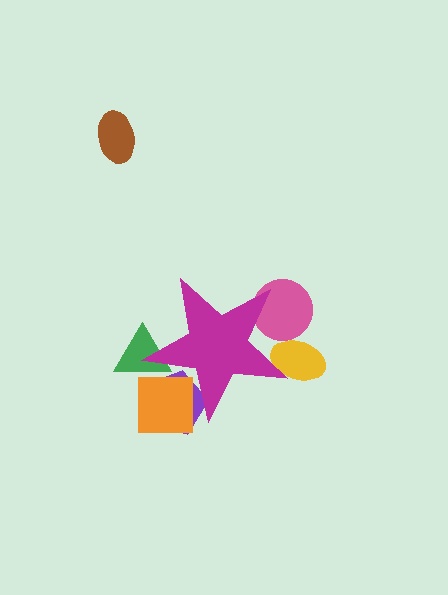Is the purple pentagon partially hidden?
Yes, the purple pentagon is partially hidden behind the magenta star.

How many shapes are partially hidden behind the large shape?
5 shapes are partially hidden.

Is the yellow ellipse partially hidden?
Yes, the yellow ellipse is partially hidden behind the magenta star.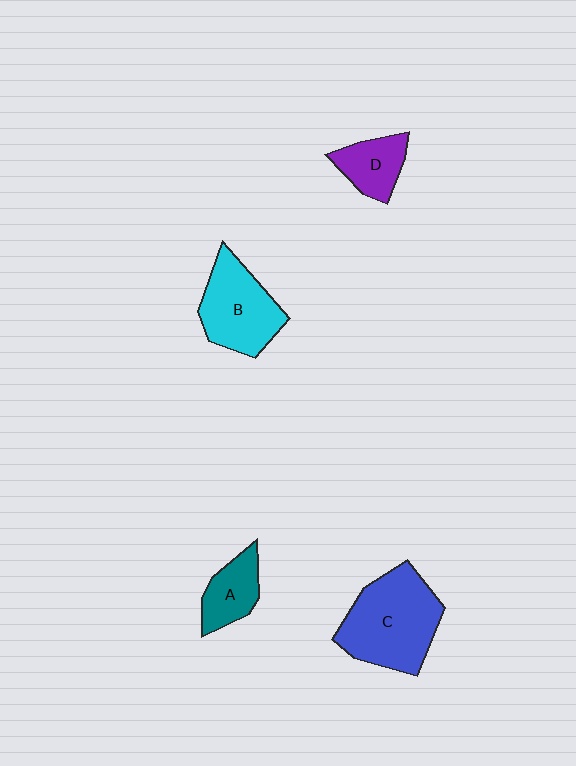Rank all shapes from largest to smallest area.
From largest to smallest: C (blue), B (cyan), D (purple), A (teal).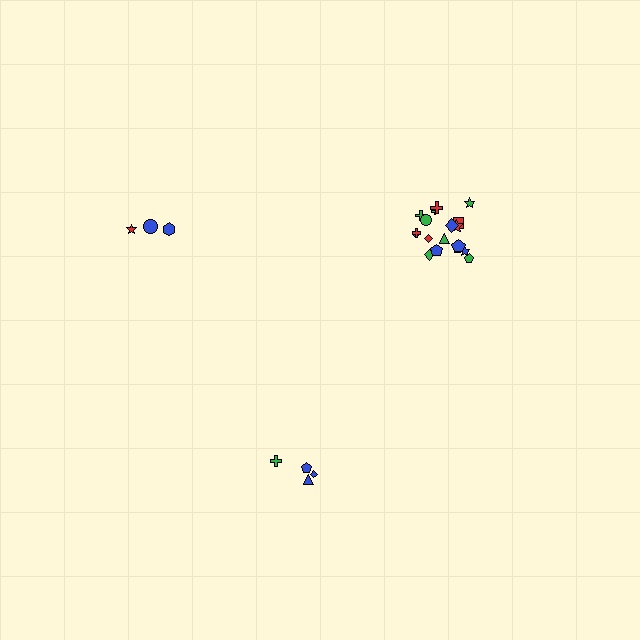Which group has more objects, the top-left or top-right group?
The top-right group.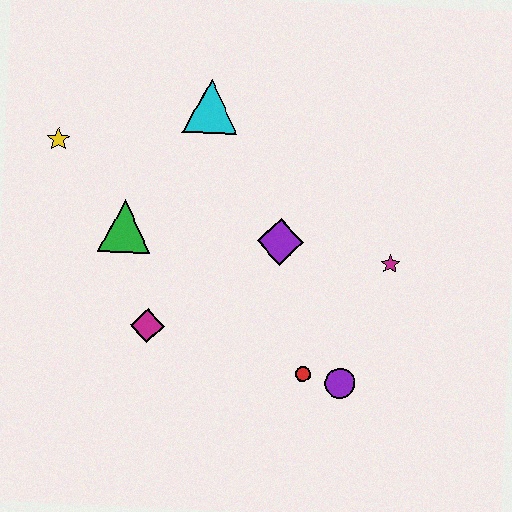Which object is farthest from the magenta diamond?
The magenta star is farthest from the magenta diamond.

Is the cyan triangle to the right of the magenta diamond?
Yes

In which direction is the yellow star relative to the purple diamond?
The yellow star is to the left of the purple diamond.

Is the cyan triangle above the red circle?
Yes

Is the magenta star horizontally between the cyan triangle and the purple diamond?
No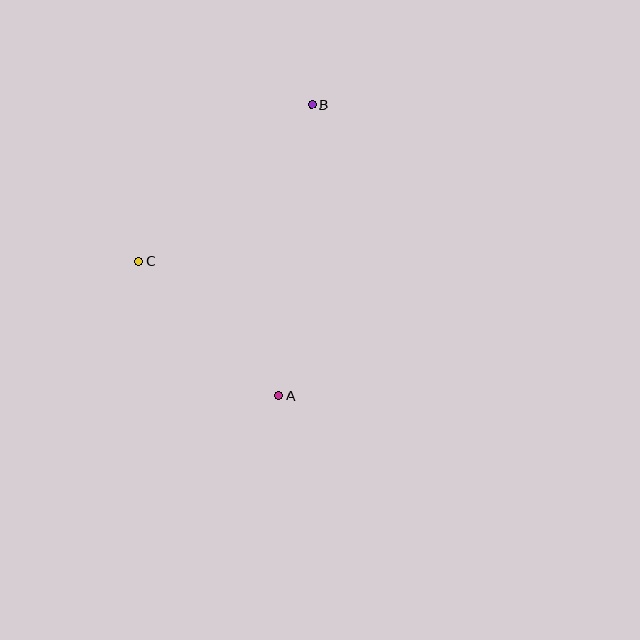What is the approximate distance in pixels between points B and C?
The distance between B and C is approximately 233 pixels.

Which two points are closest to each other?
Points A and C are closest to each other.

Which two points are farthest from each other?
Points A and B are farthest from each other.